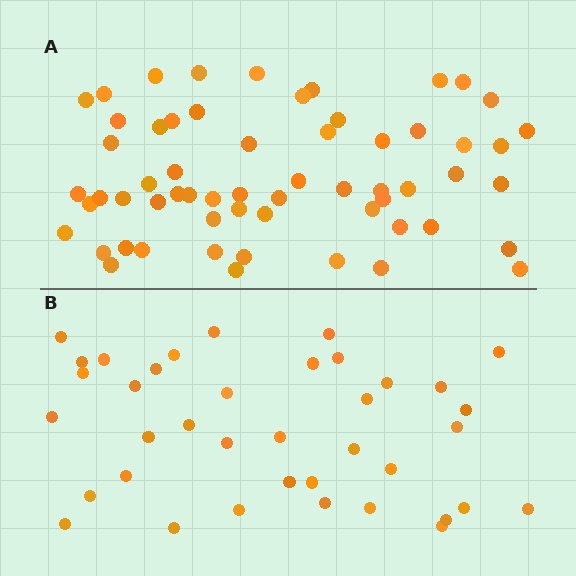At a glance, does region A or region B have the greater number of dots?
Region A (the top region) has more dots.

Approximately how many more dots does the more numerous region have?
Region A has approximately 20 more dots than region B.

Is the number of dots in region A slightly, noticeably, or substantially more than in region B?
Region A has substantially more. The ratio is roughly 1.6 to 1.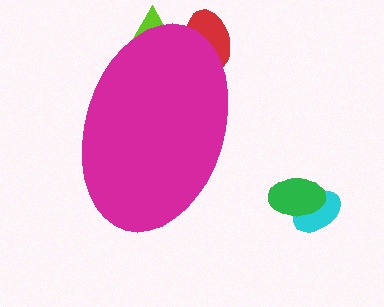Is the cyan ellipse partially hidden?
No, the cyan ellipse is fully visible.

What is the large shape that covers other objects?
A magenta ellipse.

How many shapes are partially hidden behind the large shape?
2 shapes are partially hidden.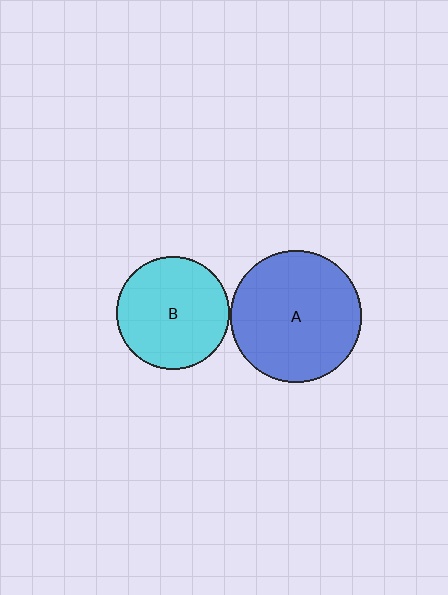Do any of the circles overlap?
No, none of the circles overlap.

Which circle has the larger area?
Circle A (blue).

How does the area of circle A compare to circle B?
Approximately 1.4 times.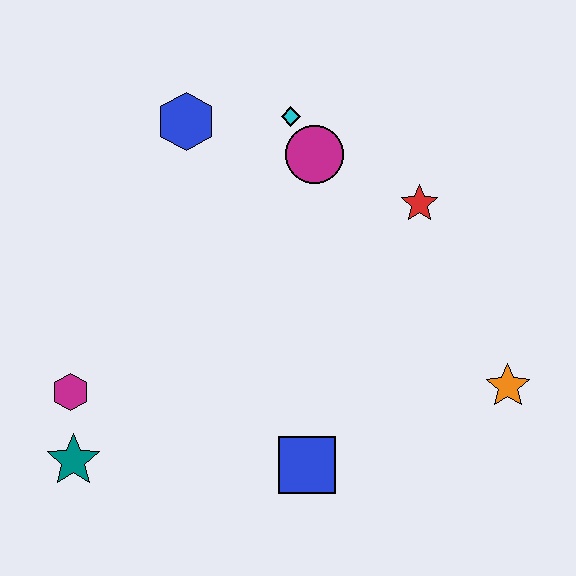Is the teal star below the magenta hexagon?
Yes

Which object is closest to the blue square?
The orange star is closest to the blue square.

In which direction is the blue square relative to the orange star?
The blue square is to the left of the orange star.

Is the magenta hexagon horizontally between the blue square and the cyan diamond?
No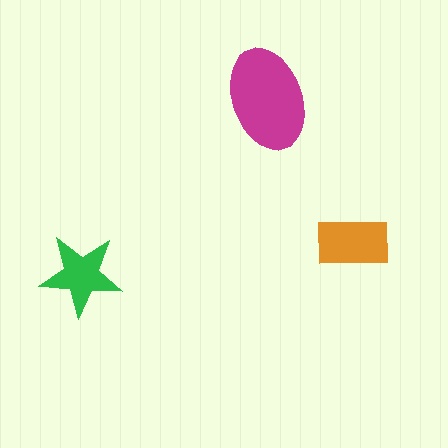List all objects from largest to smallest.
The magenta ellipse, the orange rectangle, the green star.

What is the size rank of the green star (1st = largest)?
3rd.